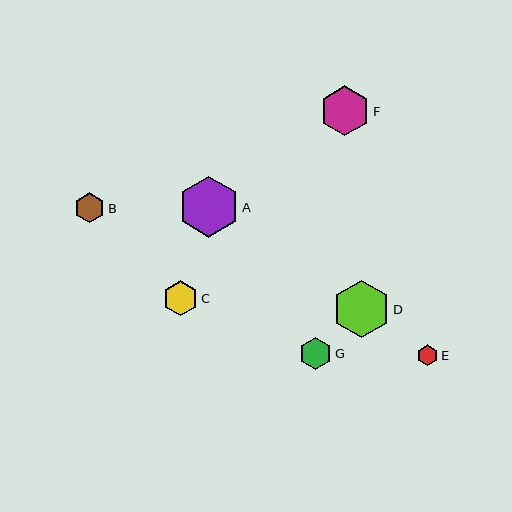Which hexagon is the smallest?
Hexagon E is the smallest with a size of approximately 21 pixels.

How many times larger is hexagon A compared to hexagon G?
Hexagon A is approximately 1.9 times the size of hexagon G.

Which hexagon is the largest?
Hexagon A is the largest with a size of approximately 61 pixels.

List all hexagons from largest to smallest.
From largest to smallest: A, D, F, C, G, B, E.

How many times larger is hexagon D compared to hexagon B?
Hexagon D is approximately 1.9 times the size of hexagon B.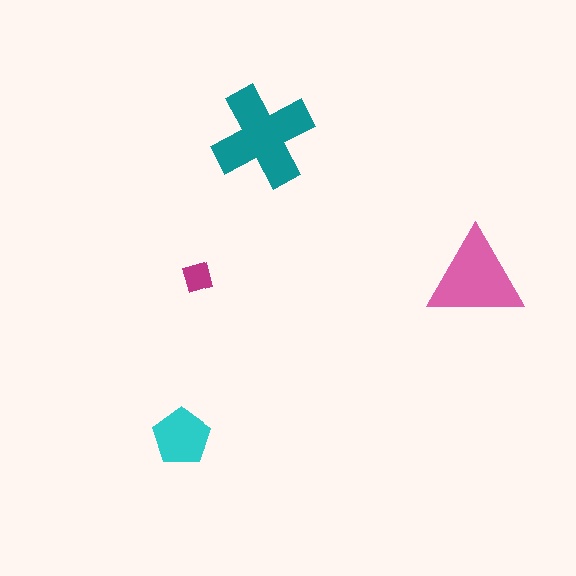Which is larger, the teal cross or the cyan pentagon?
The teal cross.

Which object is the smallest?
The magenta diamond.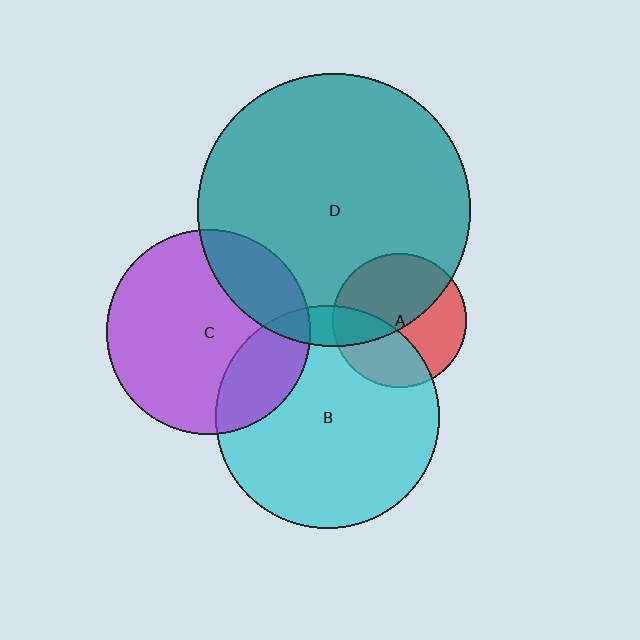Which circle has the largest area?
Circle D (teal).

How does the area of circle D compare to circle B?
Approximately 1.5 times.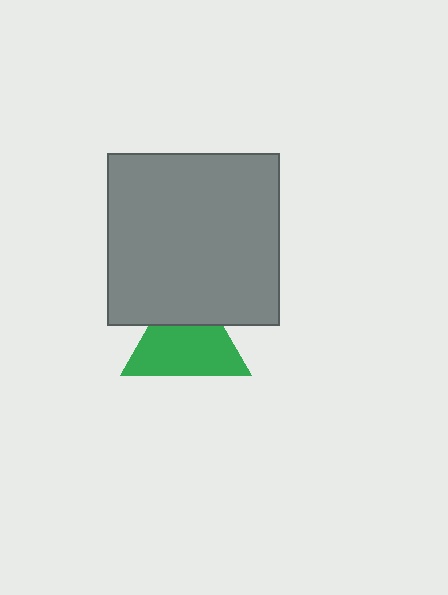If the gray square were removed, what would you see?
You would see the complete green triangle.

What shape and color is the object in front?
The object in front is a gray square.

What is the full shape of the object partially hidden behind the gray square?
The partially hidden object is a green triangle.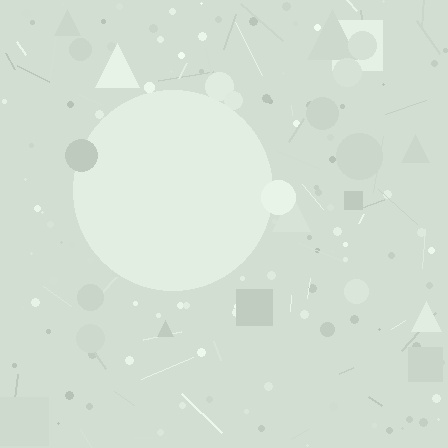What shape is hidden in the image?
A circle is hidden in the image.